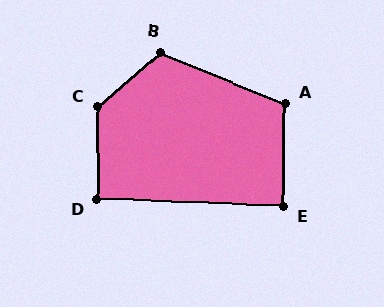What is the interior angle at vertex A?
Approximately 111 degrees (obtuse).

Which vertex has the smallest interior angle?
E, at approximately 89 degrees.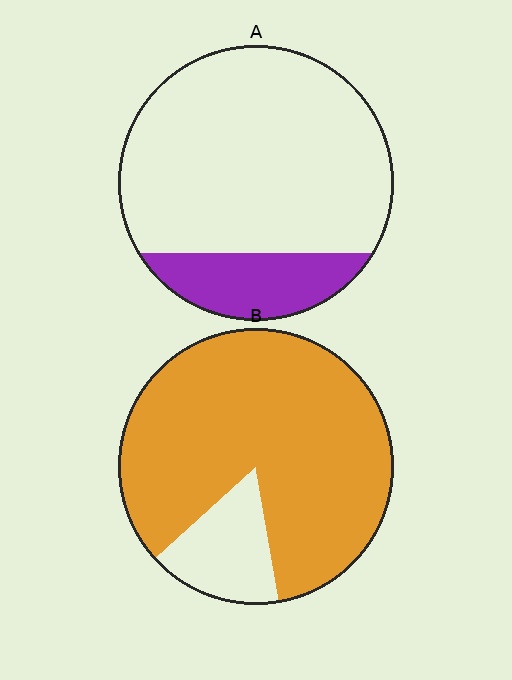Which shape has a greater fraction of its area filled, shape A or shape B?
Shape B.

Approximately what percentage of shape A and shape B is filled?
A is approximately 20% and B is approximately 85%.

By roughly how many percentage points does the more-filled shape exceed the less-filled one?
By roughly 65 percentage points (B over A).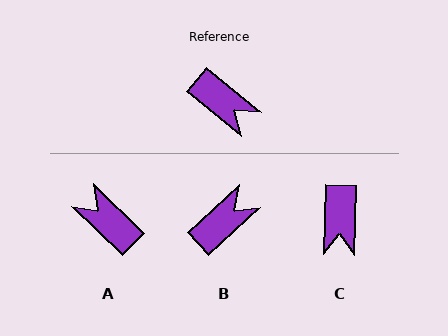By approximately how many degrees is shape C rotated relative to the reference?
Approximately 52 degrees clockwise.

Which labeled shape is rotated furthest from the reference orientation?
A, about 176 degrees away.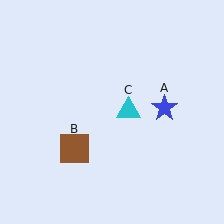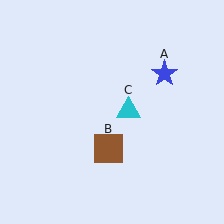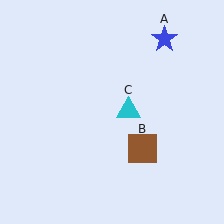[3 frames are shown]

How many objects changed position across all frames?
2 objects changed position: blue star (object A), brown square (object B).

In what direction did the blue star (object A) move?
The blue star (object A) moved up.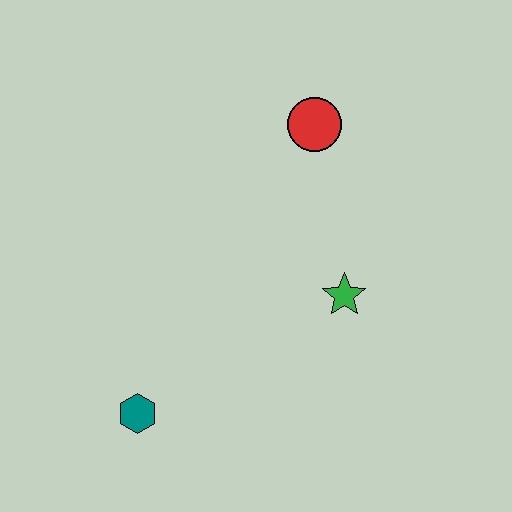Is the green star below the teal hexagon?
No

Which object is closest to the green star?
The red circle is closest to the green star.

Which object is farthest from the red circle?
The teal hexagon is farthest from the red circle.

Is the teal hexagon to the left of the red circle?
Yes